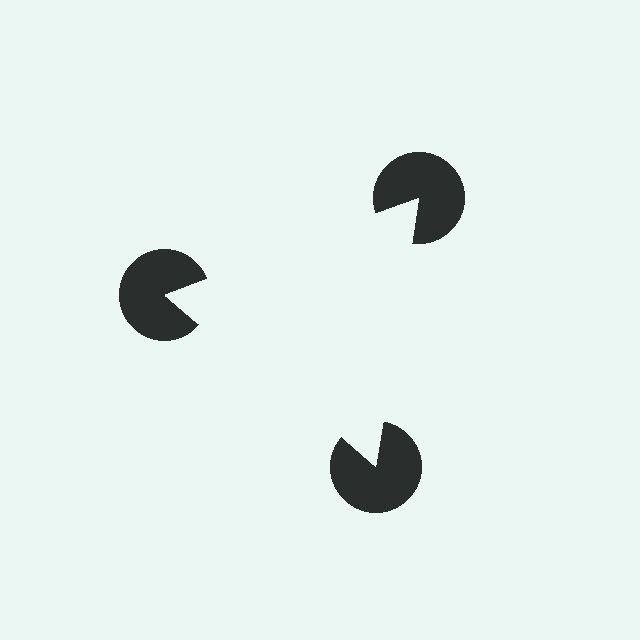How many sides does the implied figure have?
3 sides.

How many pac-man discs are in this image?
There are 3 — one at each vertex of the illusory triangle.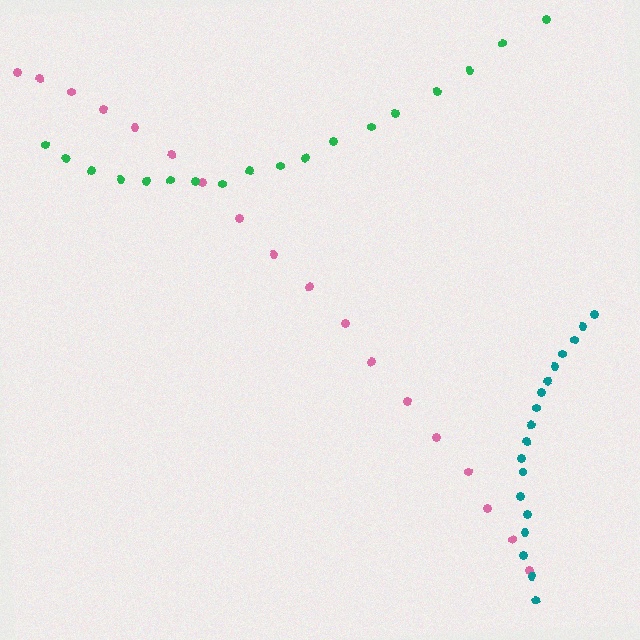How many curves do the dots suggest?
There are 3 distinct paths.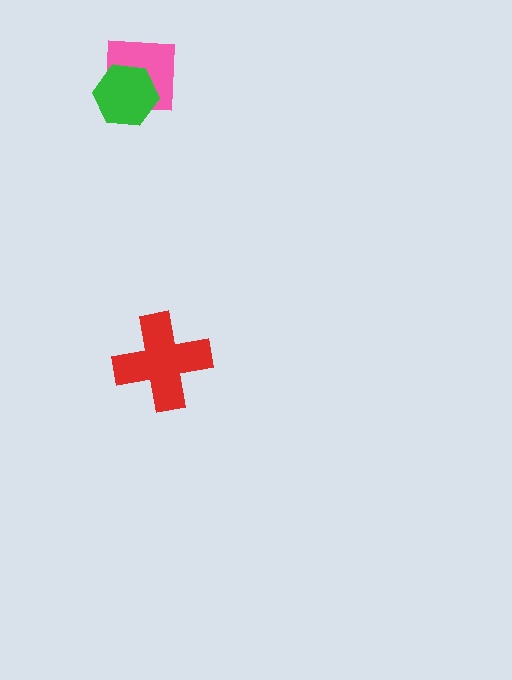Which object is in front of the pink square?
The green hexagon is in front of the pink square.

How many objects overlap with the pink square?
1 object overlaps with the pink square.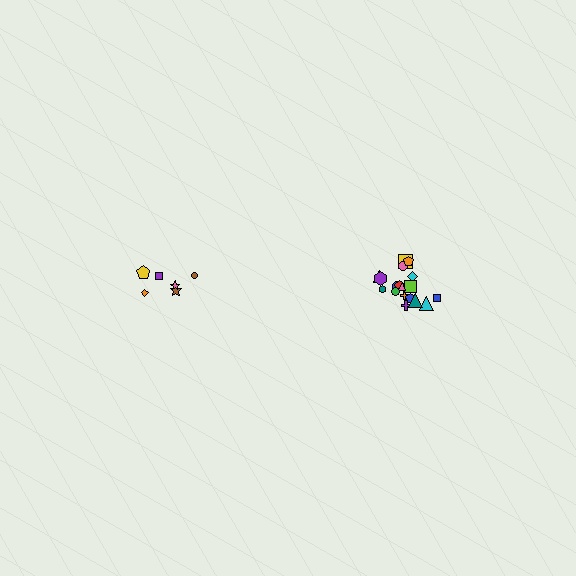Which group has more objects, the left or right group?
The right group.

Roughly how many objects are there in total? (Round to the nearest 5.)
Roughly 25 objects in total.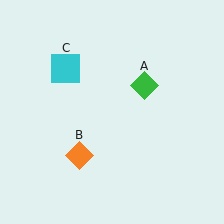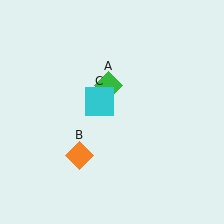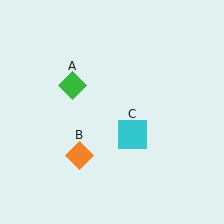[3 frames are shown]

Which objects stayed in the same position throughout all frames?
Orange diamond (object B) remained stationary.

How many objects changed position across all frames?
2 objects changed position: green diamond (object A), cyan square (object C).